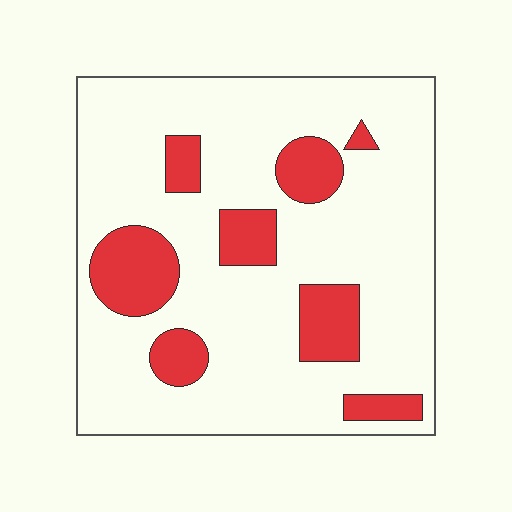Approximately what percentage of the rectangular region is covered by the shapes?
Approximately 20%.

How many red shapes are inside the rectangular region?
8.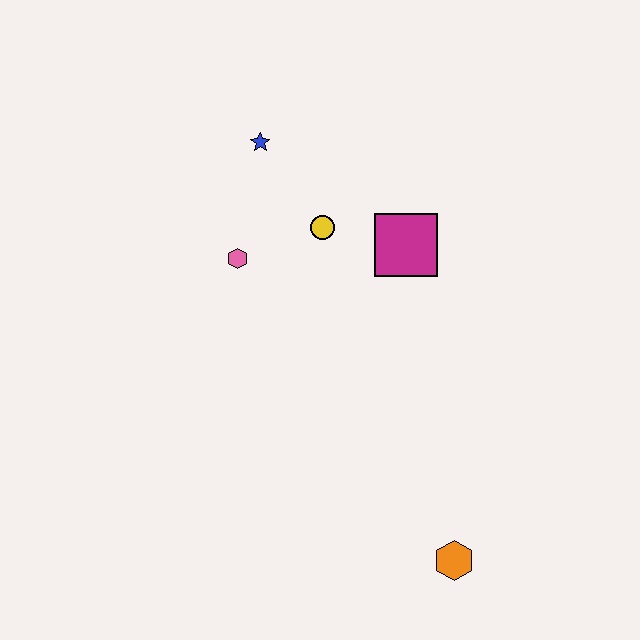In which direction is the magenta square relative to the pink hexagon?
The magenta square is to the right of the pink hexagon.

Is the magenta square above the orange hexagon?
Yes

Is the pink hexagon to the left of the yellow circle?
Yes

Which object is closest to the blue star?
The yellow circle is closest to the blue star.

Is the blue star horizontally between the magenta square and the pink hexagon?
Yes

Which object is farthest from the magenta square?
The orange hexagon is farthest from the magenta square.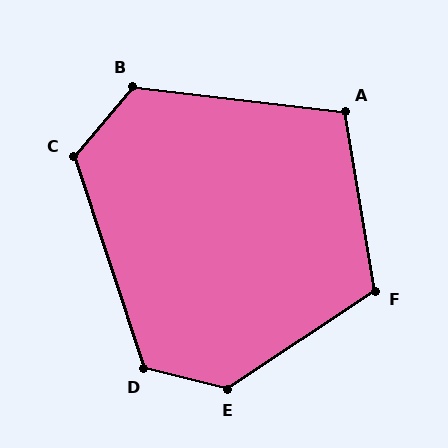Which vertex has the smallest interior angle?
A, at approximately 106 degrees.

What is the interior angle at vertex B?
Approximately 124 degrees (obtuse).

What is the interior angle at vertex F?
Approximately 114 degrees (obtuse).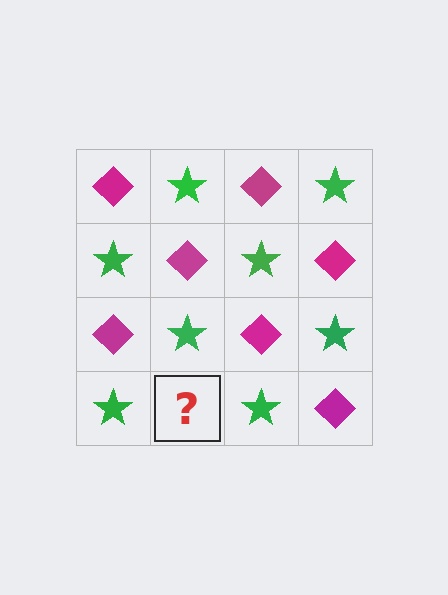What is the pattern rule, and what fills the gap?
The rule is that it alternates magenta diamond and green star in a checkerboard pattern. The gap should be filled with a magenta diamond.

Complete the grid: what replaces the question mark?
The question mark should be replaced with a magenta diamond.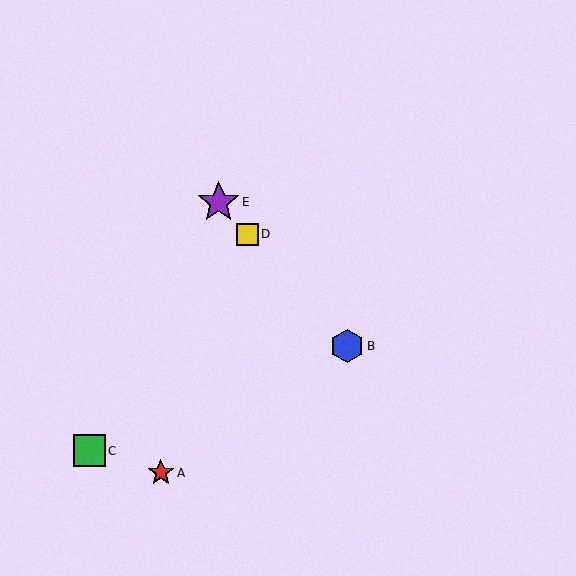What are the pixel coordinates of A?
Object A is at (161, 473).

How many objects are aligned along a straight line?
3 objects (B, D, E) are aligned along a straight line.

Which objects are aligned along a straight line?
Objects B, D, E are aligned along a straight line.